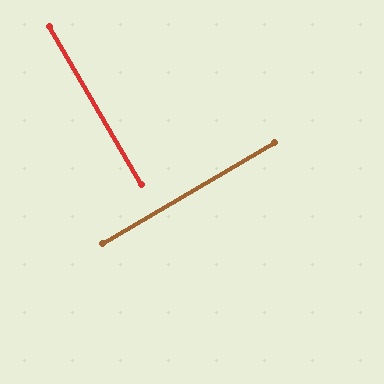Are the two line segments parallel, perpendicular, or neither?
Perpendicular — they meet at approximately 90°.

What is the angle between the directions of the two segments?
Approximately 90 degrees.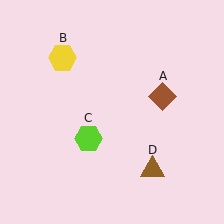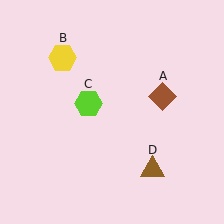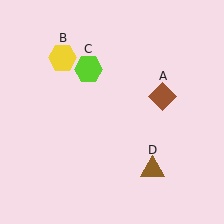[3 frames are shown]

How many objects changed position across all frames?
1 object changed position: lime hexagon (object C).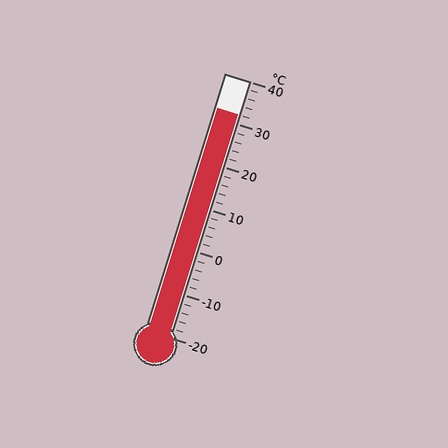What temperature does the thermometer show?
The thermometer shows approximately 32°C.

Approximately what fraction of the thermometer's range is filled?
The thermometer is filled to approximately 85% of its range.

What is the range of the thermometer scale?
The thermometer scale ranges from -20°C to 40°C.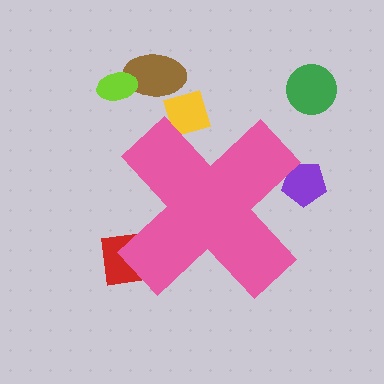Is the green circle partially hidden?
No, the green circle is fully visible.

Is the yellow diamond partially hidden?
Yes, the yellow diamond is partially hidden behind the pink cross.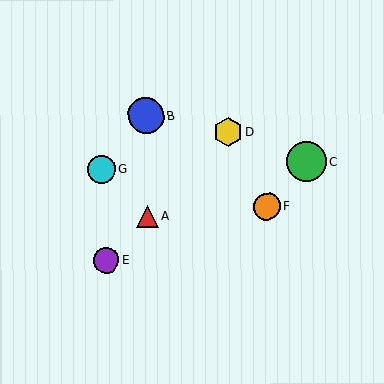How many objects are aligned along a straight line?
3 objects (A, D, E) are aligned along a straight line.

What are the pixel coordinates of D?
Object D is at (228, 132).